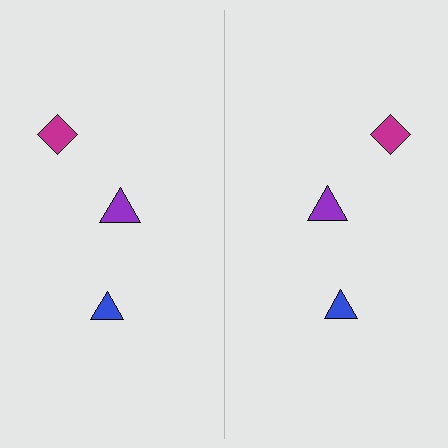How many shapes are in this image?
There are 6 shapes in this image.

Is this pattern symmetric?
Yes, this pattern has bilateral (reflection) symmetry.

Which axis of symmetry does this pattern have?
The pattern has a vertical axis of symmetry running through the center of the image.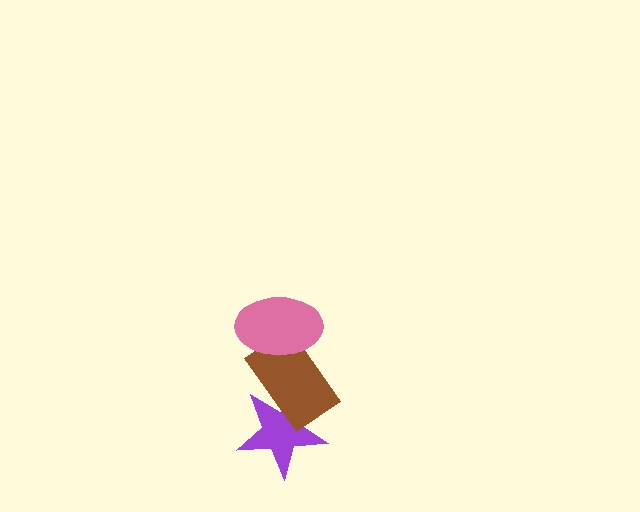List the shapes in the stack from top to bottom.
From top to bottom: the pink ellipse, the brown rectangle, the purple star.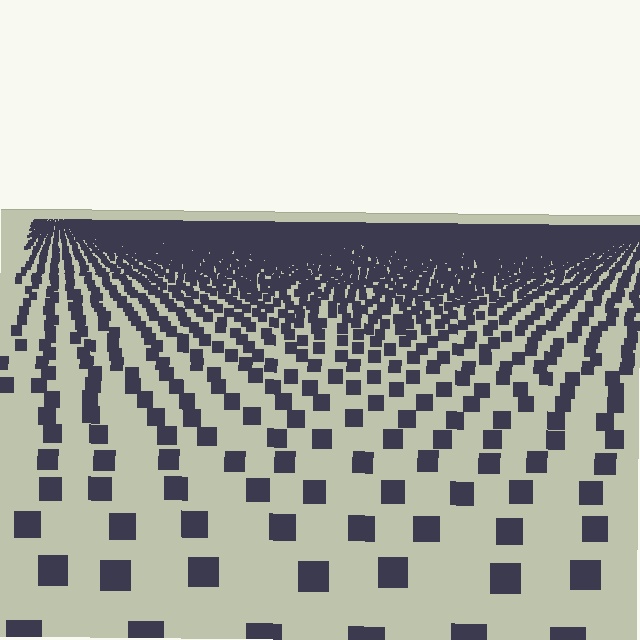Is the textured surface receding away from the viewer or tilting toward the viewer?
The surface is receding away from the viewer. Texture elements get smaller and denser toward the top.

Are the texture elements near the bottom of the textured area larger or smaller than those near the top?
Larger. Near the bottom, elements are closer to the viewer and appear at a bigger on-screen size.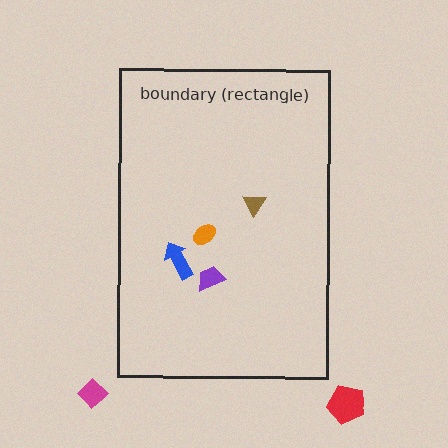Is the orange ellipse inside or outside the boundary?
Inside.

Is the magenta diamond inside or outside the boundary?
Outside.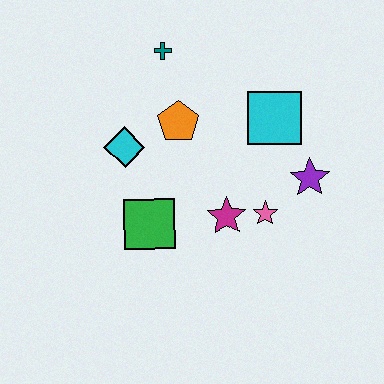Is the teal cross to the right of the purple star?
No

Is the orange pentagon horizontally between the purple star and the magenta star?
No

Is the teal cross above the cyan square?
Yes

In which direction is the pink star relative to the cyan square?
The pink star is below the cyan square.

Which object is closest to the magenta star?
The pink star is closest to the magenta star.